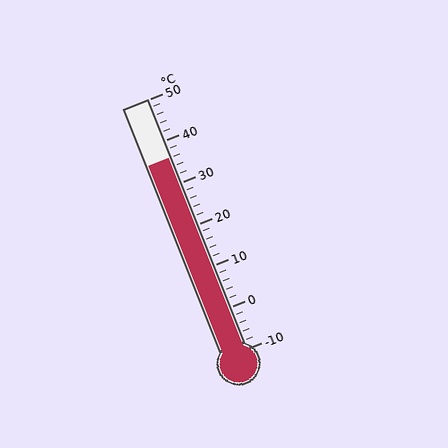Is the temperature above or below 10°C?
The temperature is above 10°C.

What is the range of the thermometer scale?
The thermometer scale ranges from -10°C to 50°C.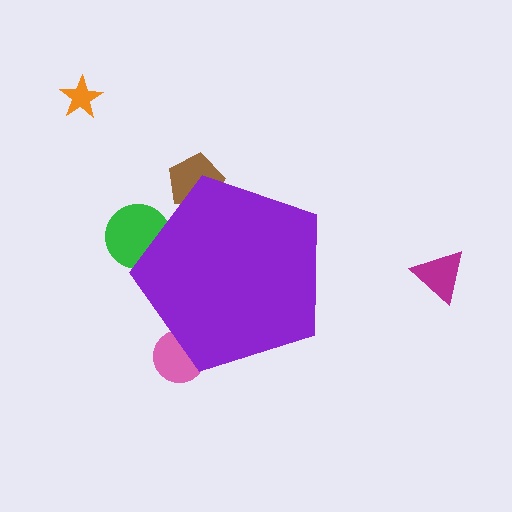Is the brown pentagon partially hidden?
Yes, the brown pentagon is partially hidden behind the purple pentagon.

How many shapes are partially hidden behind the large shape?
4 shapes are partially hidden.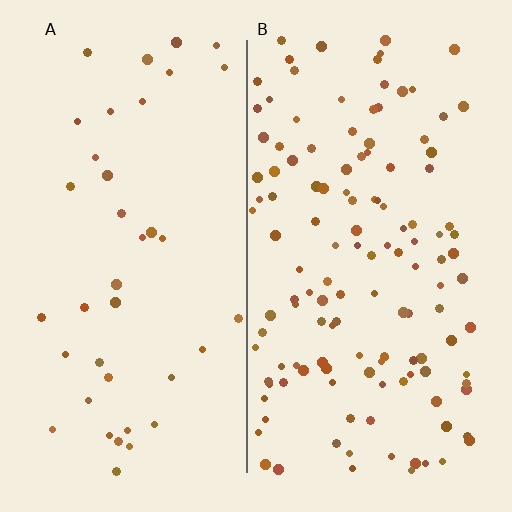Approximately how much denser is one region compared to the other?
Approximately 3.4× — region B over region A.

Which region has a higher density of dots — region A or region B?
B (the right).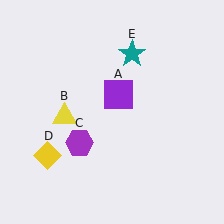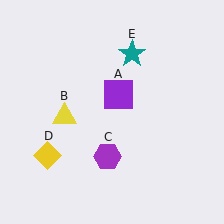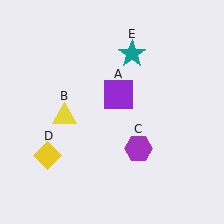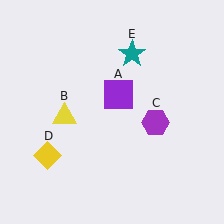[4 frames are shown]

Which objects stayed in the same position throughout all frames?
Purple square (object A) and yellow triangle (object B) and yellow diamond (object D) and teal star (object E) remained stationary.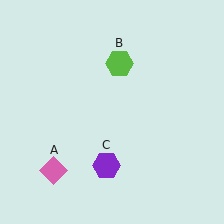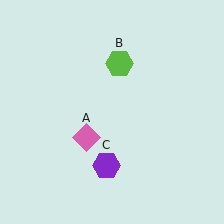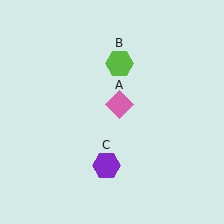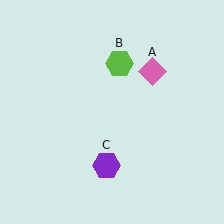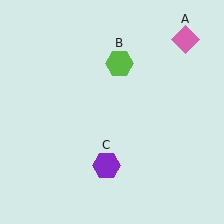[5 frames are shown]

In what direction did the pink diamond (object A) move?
The pink diamond (object A) moved up and to the right.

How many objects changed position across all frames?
1 object changed position: pink diamond (object A).